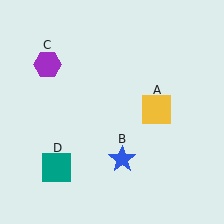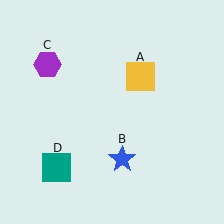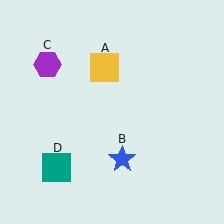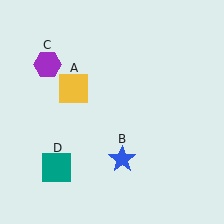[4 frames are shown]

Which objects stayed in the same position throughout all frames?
Blue star (object B) and purple hexagon (object C) and teal square (object D) remained stationary.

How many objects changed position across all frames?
1 object changed position: yellow square (object A).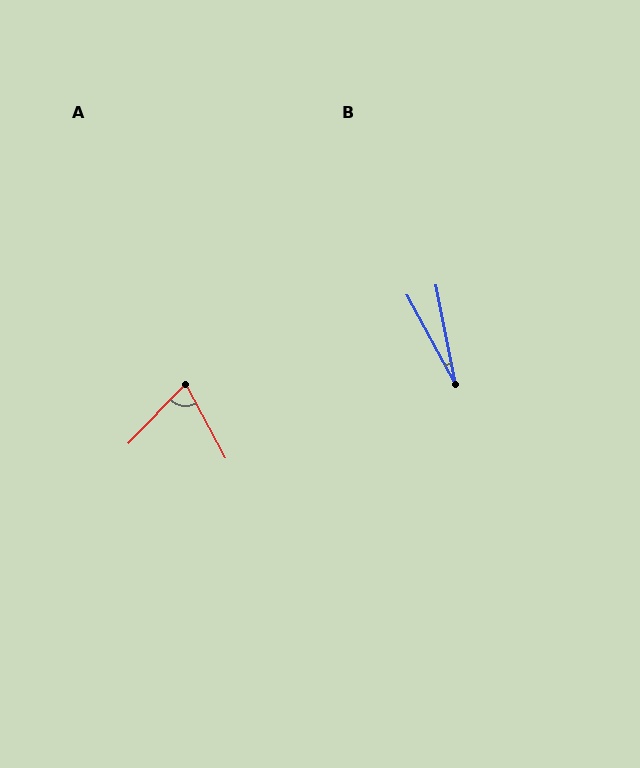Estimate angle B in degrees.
Approximately 17 degrees.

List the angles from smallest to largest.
B (17°), A (72°).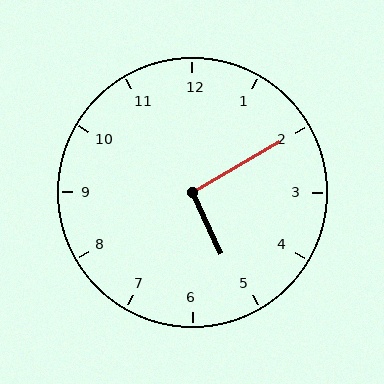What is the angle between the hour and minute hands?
Approximately 95 degrees.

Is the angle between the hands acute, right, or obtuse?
It is right.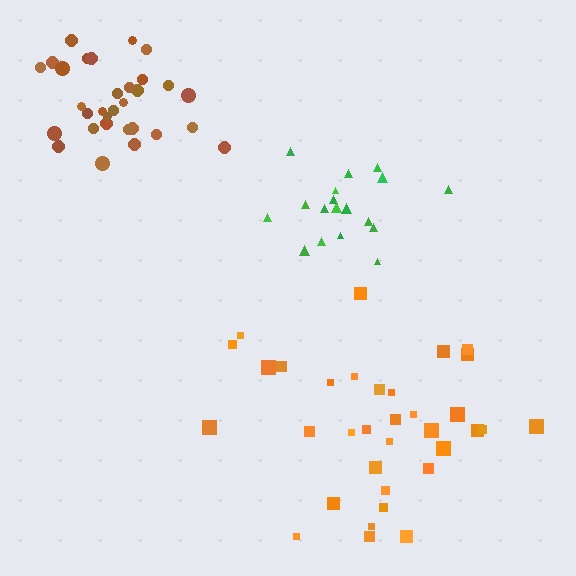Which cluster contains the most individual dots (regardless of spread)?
Orange (34).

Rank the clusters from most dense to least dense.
brown, green, orange.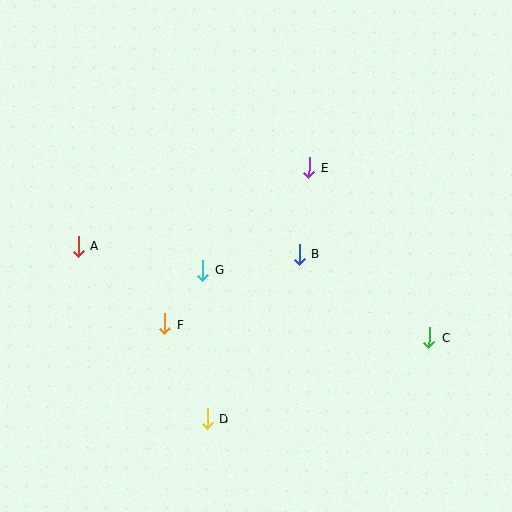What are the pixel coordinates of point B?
Point B is at (299, 254).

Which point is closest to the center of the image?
Point B at (299, 254) is closest to the center.